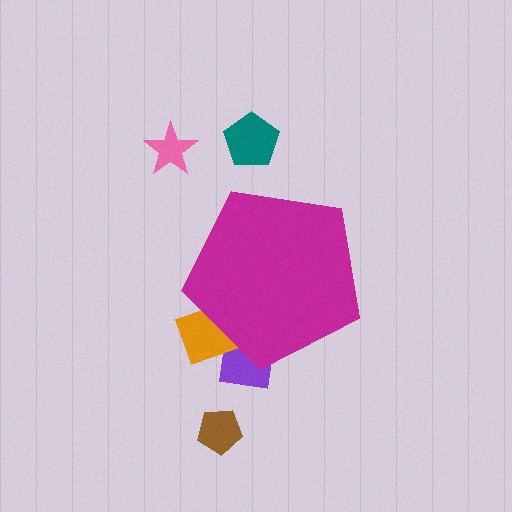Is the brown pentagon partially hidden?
No, the brown pentagon is fully visible.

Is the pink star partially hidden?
No, the pink star is fully visible.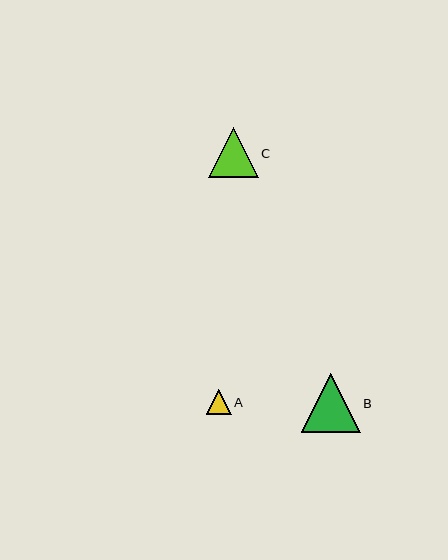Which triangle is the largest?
Triangle B is the largest with a size of approximately 59 pixels.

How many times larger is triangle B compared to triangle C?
Triangle B is approximately 1.2 times the size of triangle C.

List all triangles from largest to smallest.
From largest to smallest: B, C, A.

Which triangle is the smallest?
Triangle A is the smallest with a size of approximately 25 pixels.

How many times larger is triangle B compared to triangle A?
Triangle B is approximately 2.4 times the size of triangle A.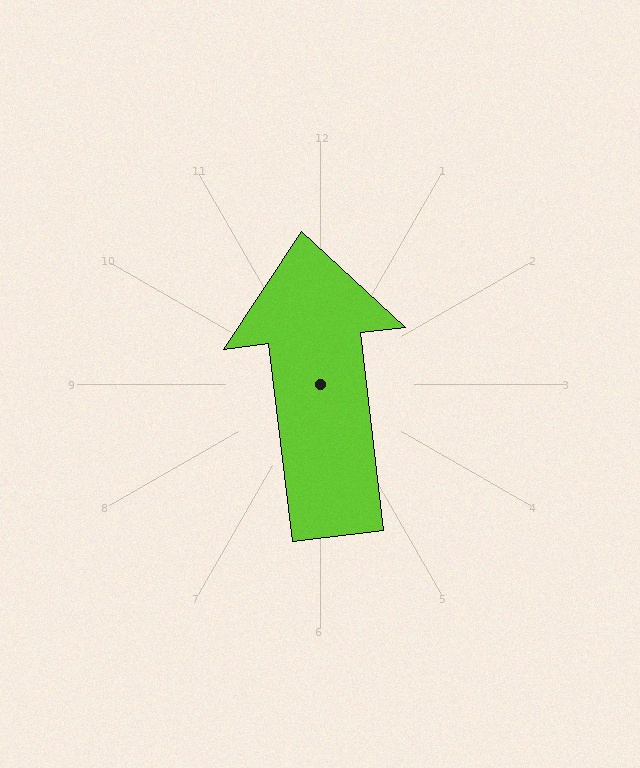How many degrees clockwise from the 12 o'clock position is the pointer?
Approximately 353 degrees.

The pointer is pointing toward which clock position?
Roughly 12 o'clock.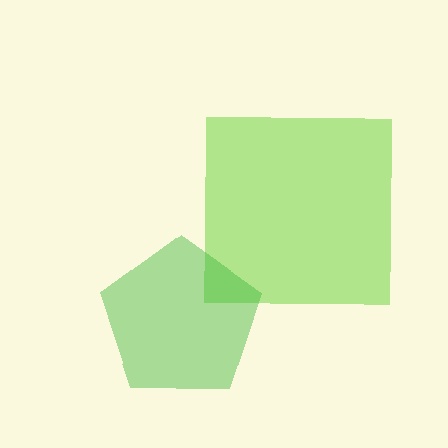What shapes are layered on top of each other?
The layered shapes are: a lime square, a green pentagon.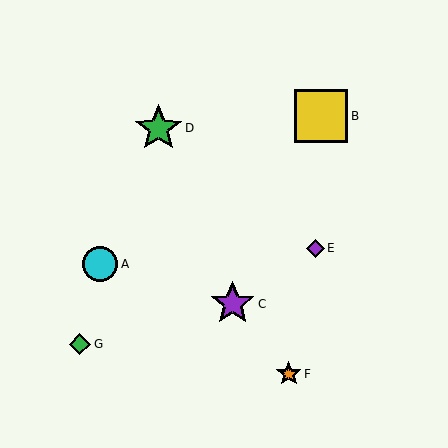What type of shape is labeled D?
Shape D is a green star.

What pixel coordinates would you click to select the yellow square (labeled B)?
Click at (321, 116) to select the yellow square B.